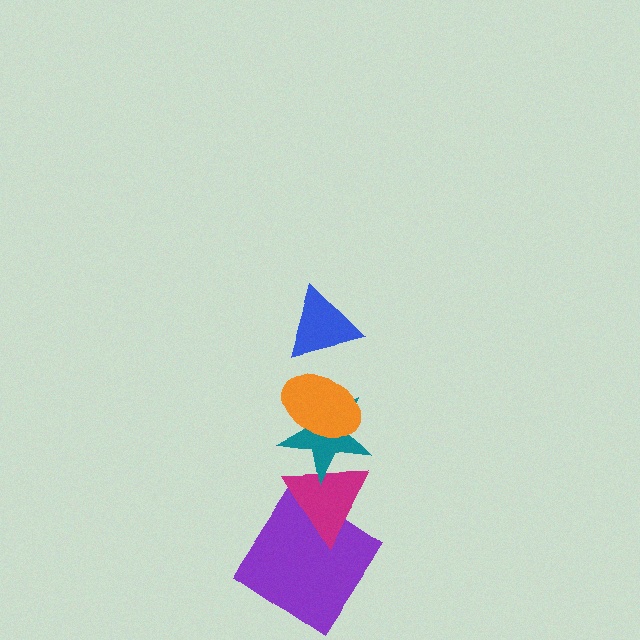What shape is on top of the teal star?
The orange ellipse is on top of the teal star.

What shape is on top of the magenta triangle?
The teal star is on top of the magenta triangle.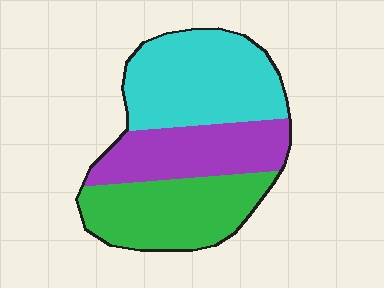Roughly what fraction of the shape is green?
Green takes up between a sixth and a third of the shape.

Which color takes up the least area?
Purple, at roughly 30%.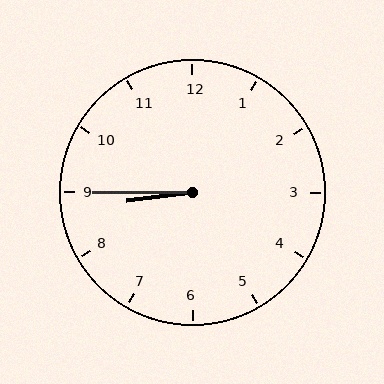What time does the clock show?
8:45.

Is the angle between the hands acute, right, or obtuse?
It is acute.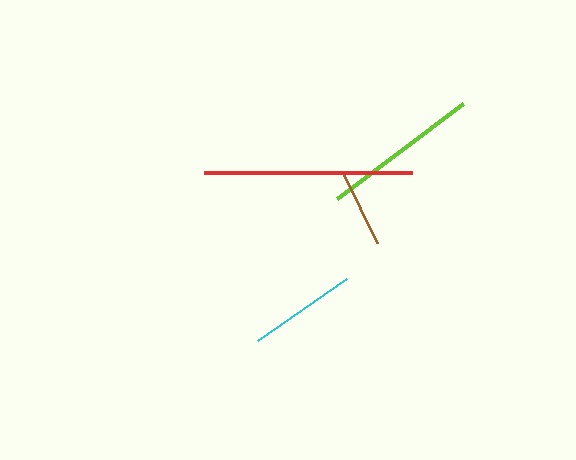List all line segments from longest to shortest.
From longest to shortest: red, lime, cyan, brown.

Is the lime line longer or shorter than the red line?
The red line is longer than the lime line.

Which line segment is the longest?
The red line is the longest at approximately 208 pixels.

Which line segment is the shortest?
The brown line is the shortest at approximately 78 pixels.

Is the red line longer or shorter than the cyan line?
The red line is longer than the cyan line.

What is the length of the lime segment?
The lime segment is approximately 158 pixels long.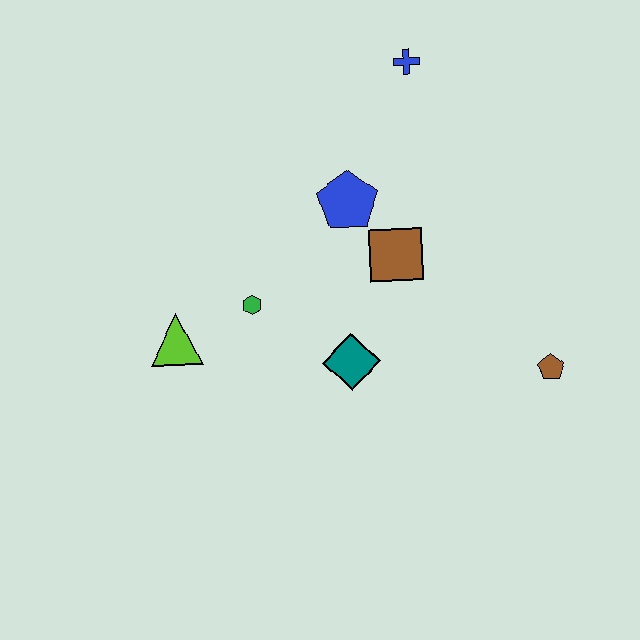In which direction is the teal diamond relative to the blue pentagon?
The teal diamond is below the blue pentagon.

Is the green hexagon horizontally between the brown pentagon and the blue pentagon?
No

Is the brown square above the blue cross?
No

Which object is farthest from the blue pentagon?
The brown pentagon is farthest from the blue pentagon.